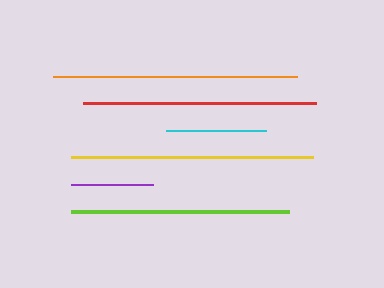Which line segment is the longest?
The orange line is the longest at approximately 244 pixels.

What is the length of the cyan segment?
The cyan segment is approximately 100 pixels long.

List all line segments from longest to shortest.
From longest to shortest: orange, yellow, red, lime, cyan, purple.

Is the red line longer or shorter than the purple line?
The red line is longer than the purple line.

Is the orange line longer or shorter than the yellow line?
The orange line is longer than the yellow line.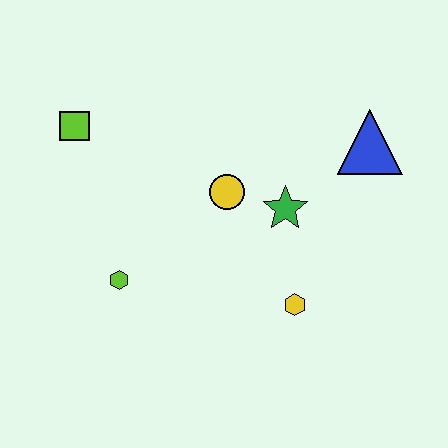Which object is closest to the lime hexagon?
The yellow circle is closest to the lime hexagon.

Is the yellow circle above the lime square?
No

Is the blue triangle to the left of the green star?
No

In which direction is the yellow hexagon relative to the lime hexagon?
The yellow hexagon is to the right of the lime hexagon.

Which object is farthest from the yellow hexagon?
The lime square is farthest from the yellow hexagon.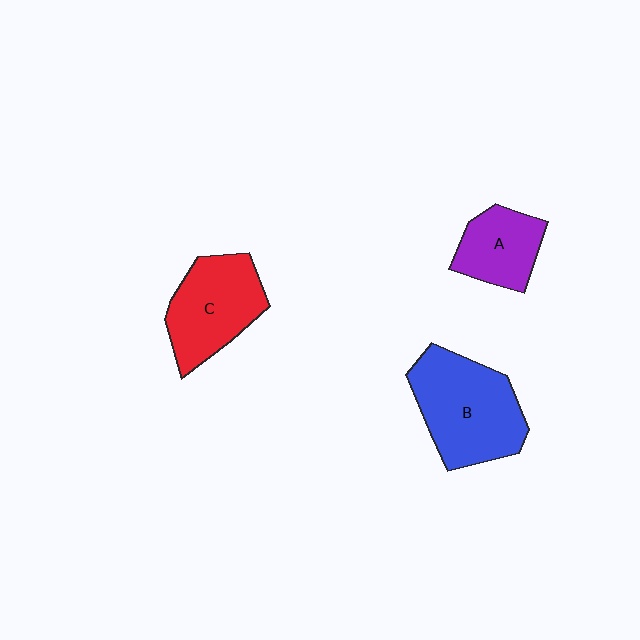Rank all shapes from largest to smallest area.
From largest to smallest: B (blue), C (red), A (purple).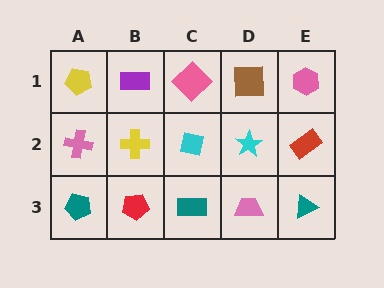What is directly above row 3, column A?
A pink cross.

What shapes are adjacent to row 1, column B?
A yellow cross (row 2, column B), a yellow pentagon (row 1, column A), a pink diamond (row 1, column C).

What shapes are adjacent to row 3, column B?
A yellow cross (row 2, column B), a teal pentagon (row 3, column A), a teal rectangle (row 3, column C).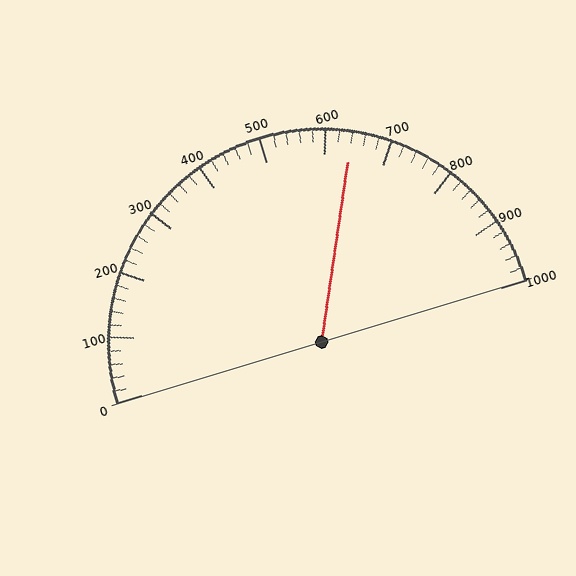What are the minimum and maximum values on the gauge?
The gauge ranges from 0 to 1000.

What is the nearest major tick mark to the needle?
The nearest major tick mark is 600.